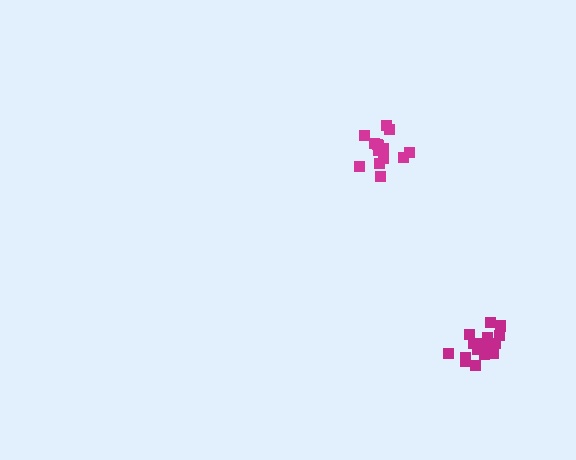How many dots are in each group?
Group 1: 14 dots, Group 2: 17 dots (31 total).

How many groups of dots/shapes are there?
There are 2 groups.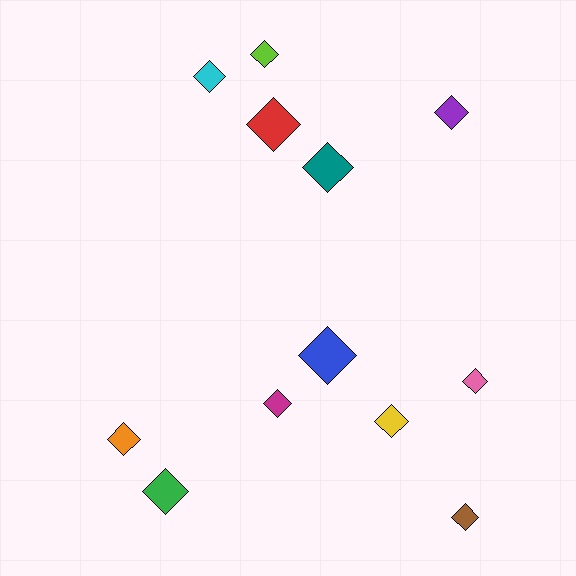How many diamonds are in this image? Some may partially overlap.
There are 12 diamonds.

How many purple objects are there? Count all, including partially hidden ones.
There is 1 purple object.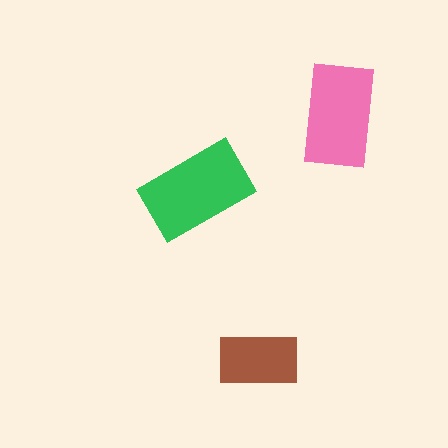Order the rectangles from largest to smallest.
the green one, the pink one, the brown one.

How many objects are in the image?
There are 3 objects in the image.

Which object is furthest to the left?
The green rectangle is leftmost.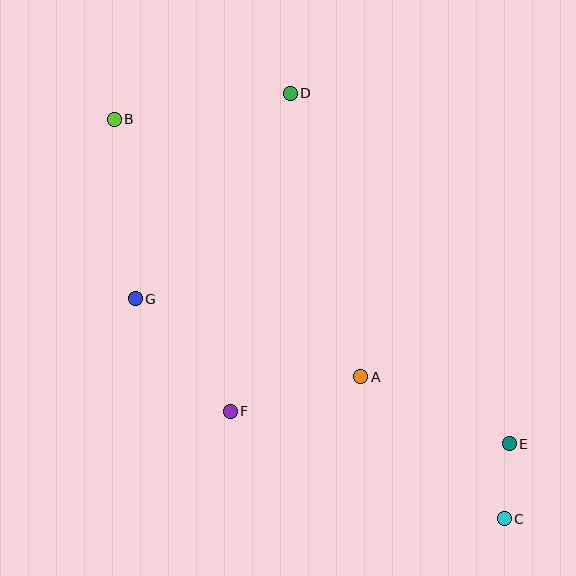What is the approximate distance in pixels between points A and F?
The distance between A and F is approximately 135 pixels.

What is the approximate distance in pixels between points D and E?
The distance between D and E is approximately 413 pixels.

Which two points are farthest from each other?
Points B and C are farthest from each other.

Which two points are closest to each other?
Points C and E are closest to each other.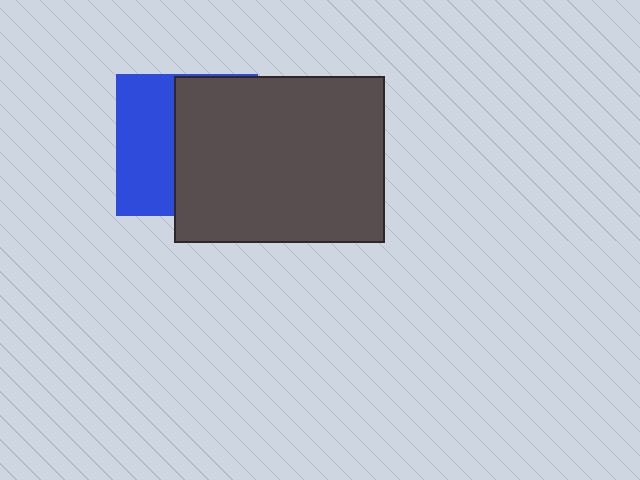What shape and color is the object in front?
The object in front is a dark gray rectangle.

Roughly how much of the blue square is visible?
A small part of it is visible (roughly 42%).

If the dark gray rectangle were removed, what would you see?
You would see the complete blue square.